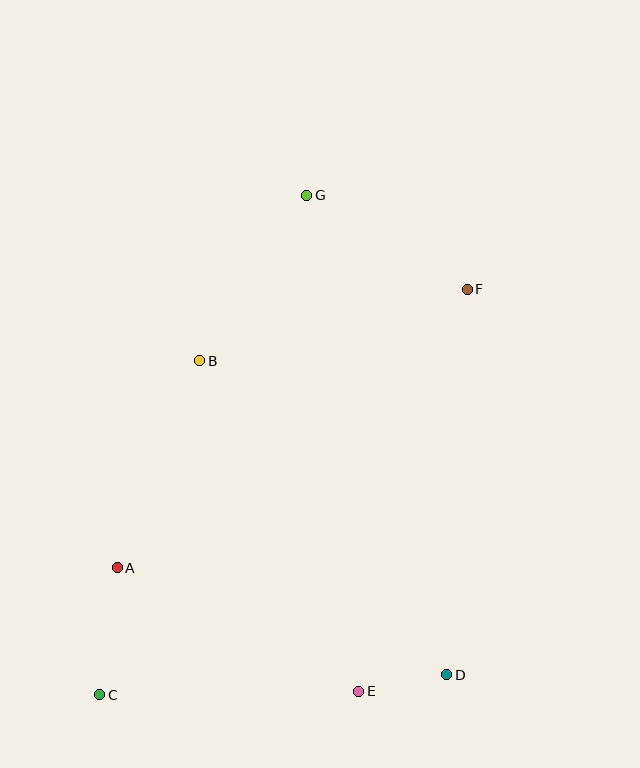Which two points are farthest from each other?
Points C and F are farthest from each other.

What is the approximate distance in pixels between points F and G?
The distance between F and G is approximately 186 pixels.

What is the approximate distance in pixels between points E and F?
The distance between E and F is approximately 417 pixels.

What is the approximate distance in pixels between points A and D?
The distance between A and D is approximately 346 pixels.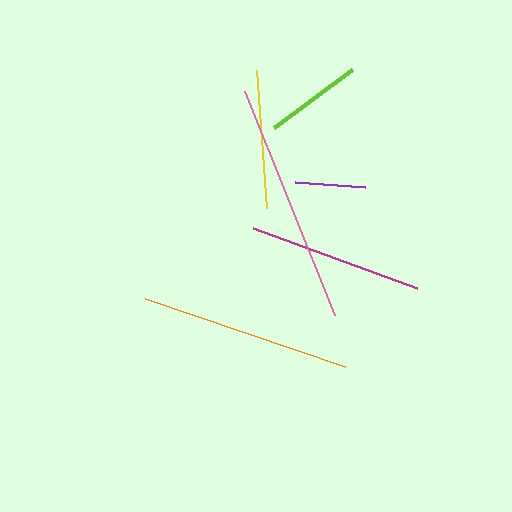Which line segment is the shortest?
The purple line is the shortest at approximately 70 pixels.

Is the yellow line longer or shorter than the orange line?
The orange line is longer than the yellow line.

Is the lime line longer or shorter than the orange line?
The orange line is longer than the lime line.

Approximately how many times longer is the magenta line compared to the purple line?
The magenta line is approximately 2.5 times the length of the purple line.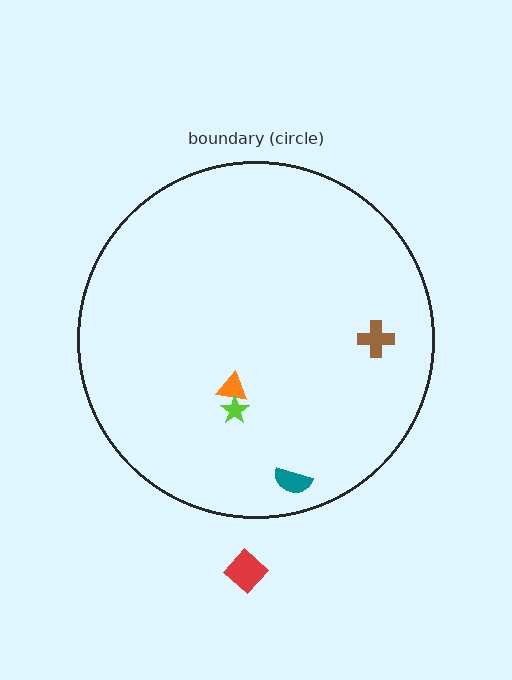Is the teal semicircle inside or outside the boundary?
Inside.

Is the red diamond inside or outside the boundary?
Outside.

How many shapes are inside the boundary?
4 inside, 1 outside.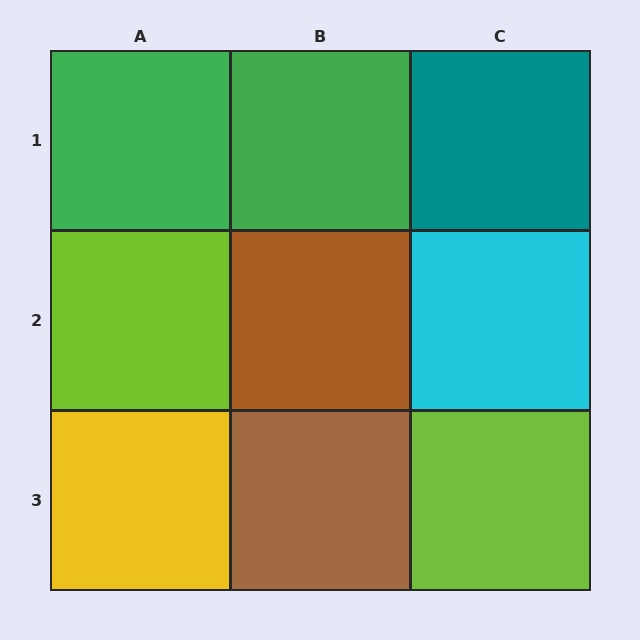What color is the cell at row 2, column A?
Lime.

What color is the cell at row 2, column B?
Brown.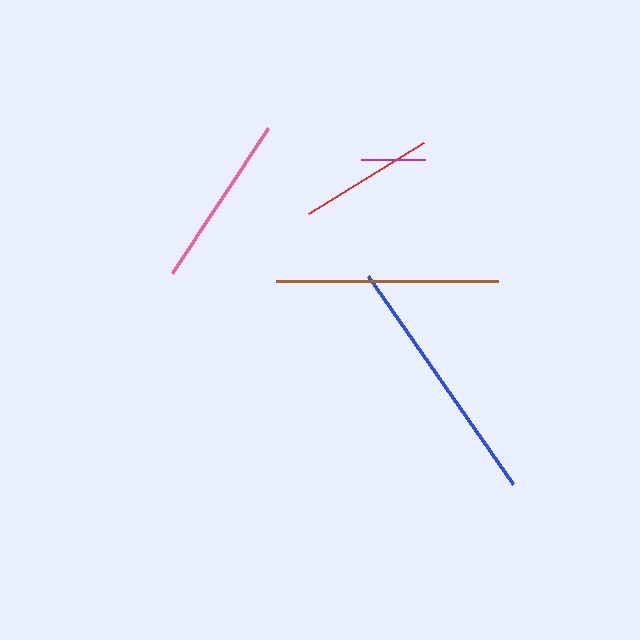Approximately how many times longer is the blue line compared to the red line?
The blue line is approximately 1.9 times the length of the red line.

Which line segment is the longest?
The blue line is the longest at approximately 254 pixels.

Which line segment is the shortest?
The magenta line is the shortest at approximately 64 pixels.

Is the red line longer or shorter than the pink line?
The pink line is longer than the red line.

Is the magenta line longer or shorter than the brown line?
The brown line is longer than the magenta line.